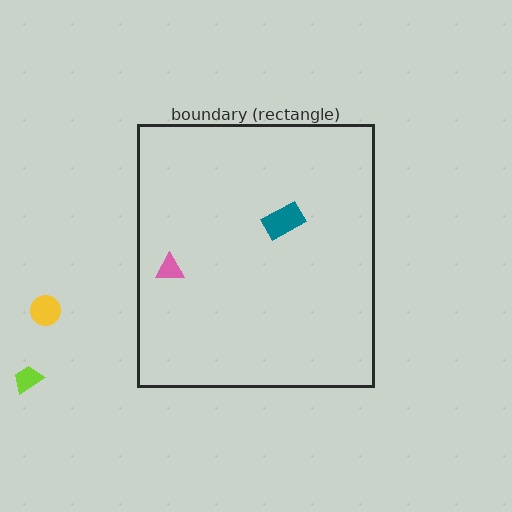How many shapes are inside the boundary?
2 inside, 2 outside.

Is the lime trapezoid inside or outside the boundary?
Outside.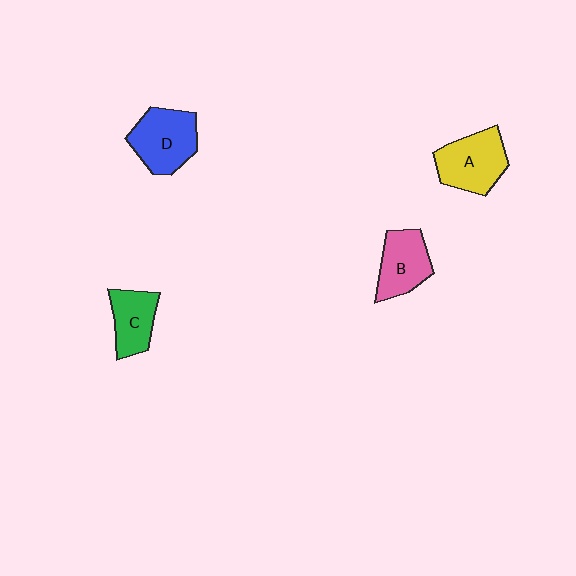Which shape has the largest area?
Shape D (blue).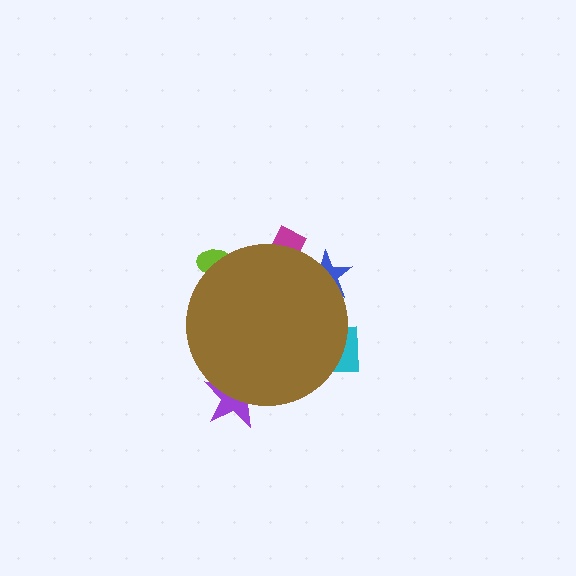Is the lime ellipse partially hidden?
Yes, the lime ellipse is partially hidden behind the brown circle.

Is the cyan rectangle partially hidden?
Yes, the cyan rectangle is partially hidden behind the brown circle.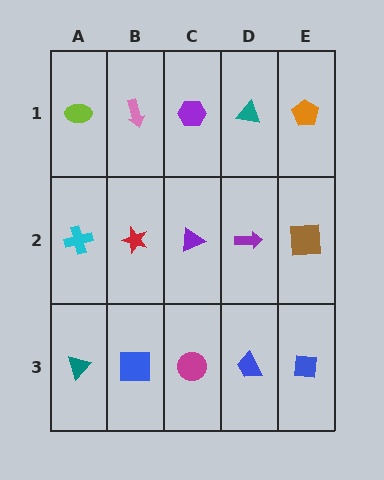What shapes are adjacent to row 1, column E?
A brown square (row 2, column E), a teal triangle (row 1, column D).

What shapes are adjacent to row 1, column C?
A purple triangle (row 2, column C), a pink arrow (row 1, column B), a teal triangle (row 1, column D).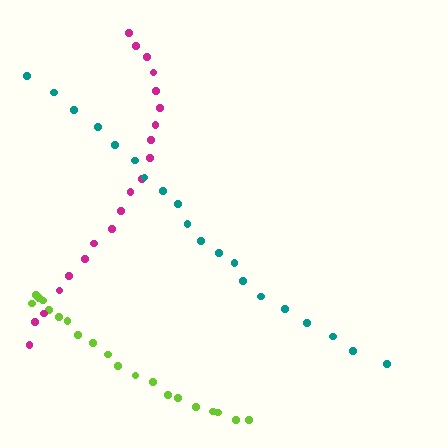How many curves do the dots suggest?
There are 3 distinct paths.